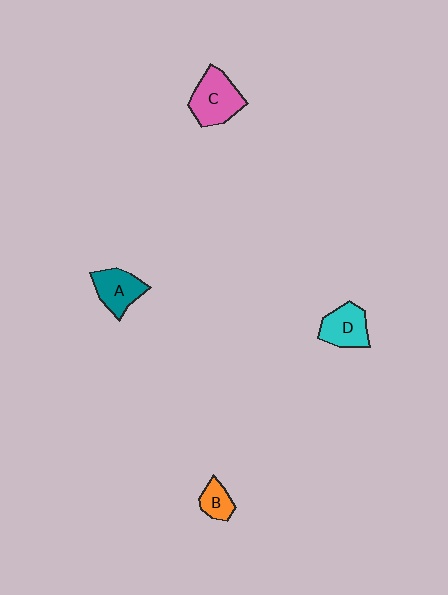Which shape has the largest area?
Shape C (pink).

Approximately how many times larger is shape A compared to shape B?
Approximately 1.6 times.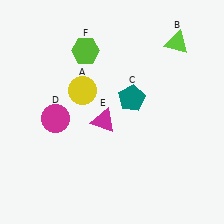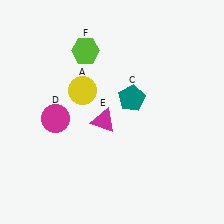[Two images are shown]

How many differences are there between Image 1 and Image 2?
There is 1 difference between the two images.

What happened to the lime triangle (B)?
The lime triangle (B) was removed in Image 2. It was in the top-right area of Image 1.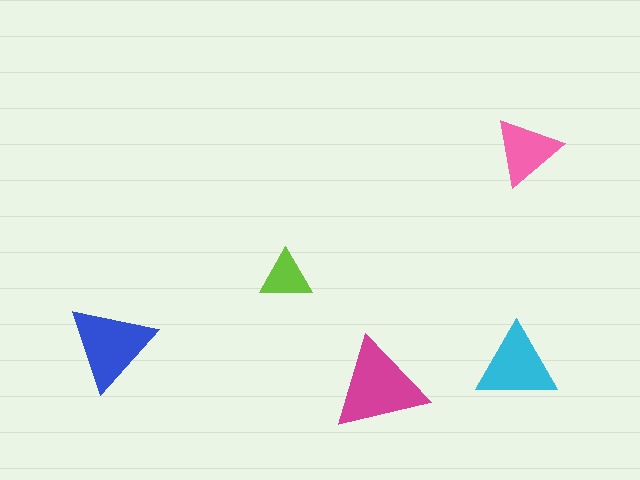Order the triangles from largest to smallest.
the magenta one, the blue one, the cyan one, the pink one, the lime one.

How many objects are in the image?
There are 5 objects in the image.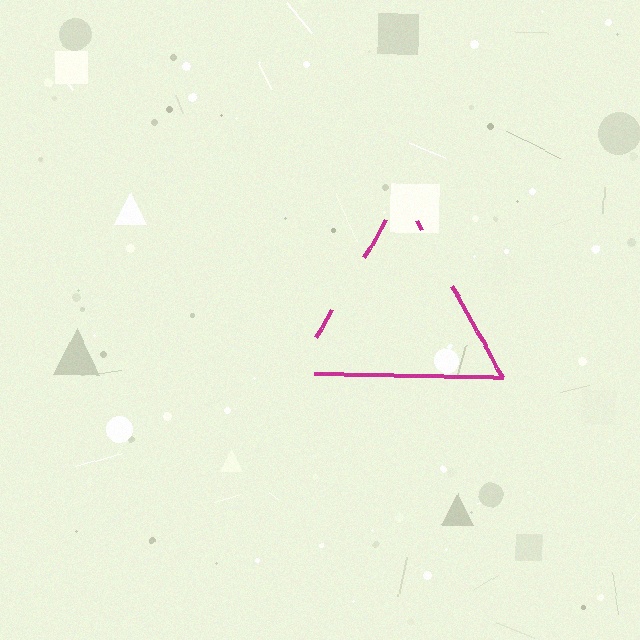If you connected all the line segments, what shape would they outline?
They would outline a triangle.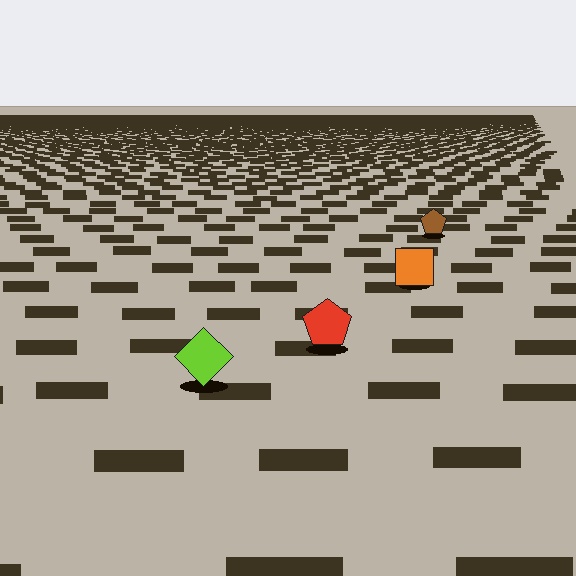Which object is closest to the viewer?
The lime diamond is closest. The texture marks near it are larger and more spread out.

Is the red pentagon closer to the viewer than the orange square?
Yes. The red pentagon is closer — you can tell from the texture gradient: the ground texture is coarser near it.